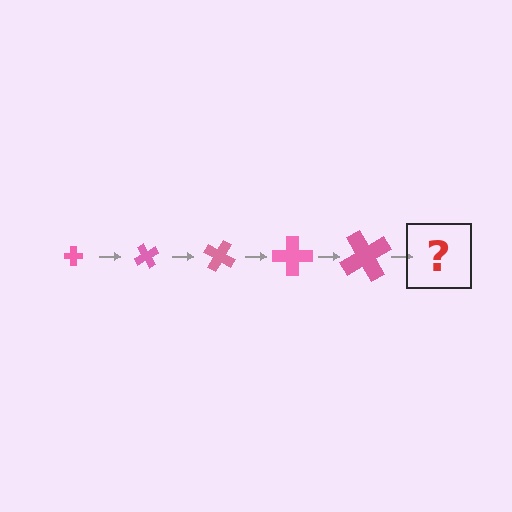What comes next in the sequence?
The next element should be a cross, larger than the previous one and rotated 300 degrees from the start.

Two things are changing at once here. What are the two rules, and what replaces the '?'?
The two rules are that the cross grows larger each step and it rotates 60 degrees each step. The '?' should be a cross, larger than the previous one and rotated 300 degrees from the start.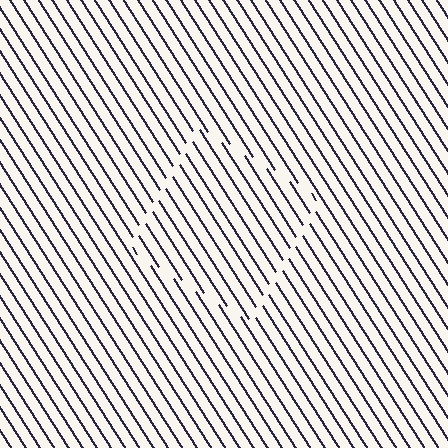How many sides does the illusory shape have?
4 sides — the line-ends trace a square.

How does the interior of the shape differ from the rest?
The interior of the shape contains the same grating, shifted by half a period — the contour is defined by the phase discontinuity where line-ends from the inner and outer gratings abut.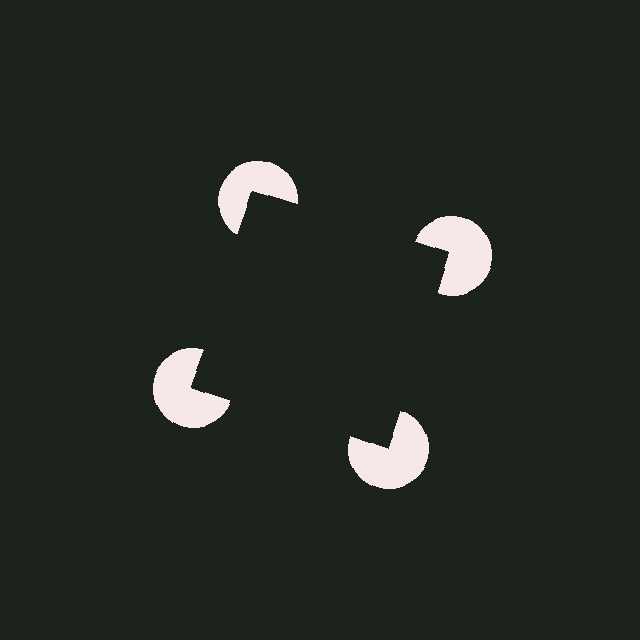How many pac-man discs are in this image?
There are 4 — one at each vertex of the illusory square.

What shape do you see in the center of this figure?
An illusory square — its edges are inferred from the aligned wedge cuts in the pac-man discs, not physically drawn.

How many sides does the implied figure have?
4 sides.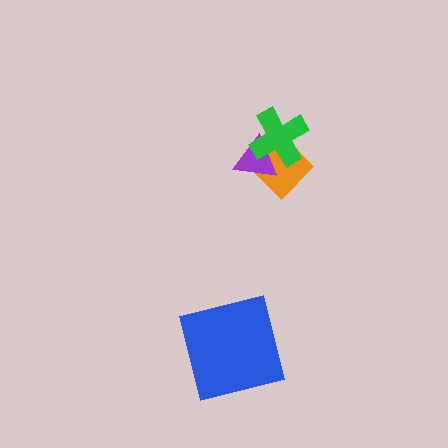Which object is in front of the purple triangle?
The green cross is in front of the purple triangle.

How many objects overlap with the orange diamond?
2 objects overlap with the orange diamond.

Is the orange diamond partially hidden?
Yes, it is partially covered by another shape.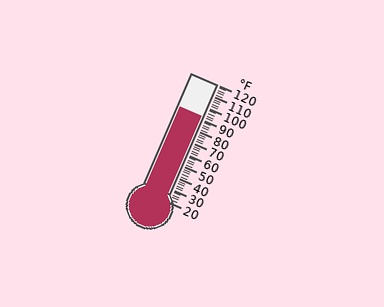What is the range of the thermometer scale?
The thermometer scale ranges from 20°F to 120°F.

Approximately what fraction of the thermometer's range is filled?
The thermometer is filled to approximately 70% of its range.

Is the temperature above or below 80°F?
The temperature is above 80°F.